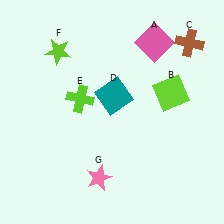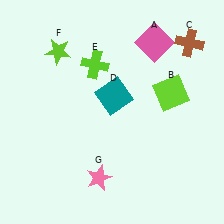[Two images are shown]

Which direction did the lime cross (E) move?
The lime cross (E) moved up.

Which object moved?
The lime cross (E) moved up.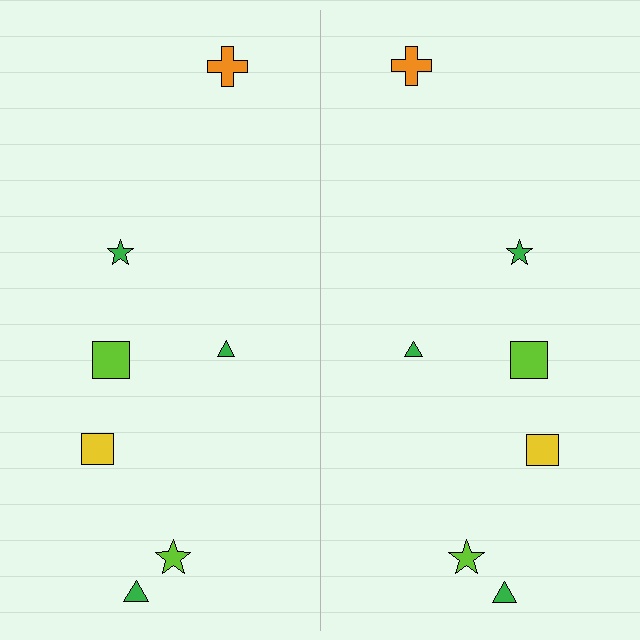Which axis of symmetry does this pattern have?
The pattern has a vertical axis of symmetry running through the center of the image.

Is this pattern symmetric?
Yes, this pattern has bilateral (reflection) symmetry.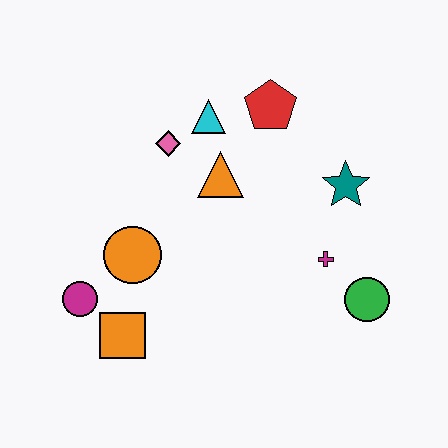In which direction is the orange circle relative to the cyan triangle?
The orange circle is below the cyan triangle.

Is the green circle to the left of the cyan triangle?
No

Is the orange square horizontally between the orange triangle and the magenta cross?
No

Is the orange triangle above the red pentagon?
No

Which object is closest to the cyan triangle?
The pink diamond is closest to the cyan triangle.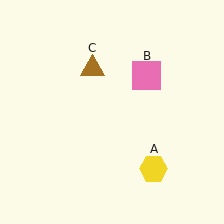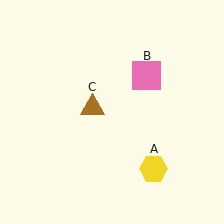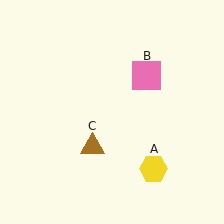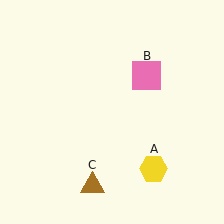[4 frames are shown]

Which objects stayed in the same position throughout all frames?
Yellow hexagon (object A) and pink square (object B) remained stationary.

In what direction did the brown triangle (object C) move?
The brown triangle (object C) moved down.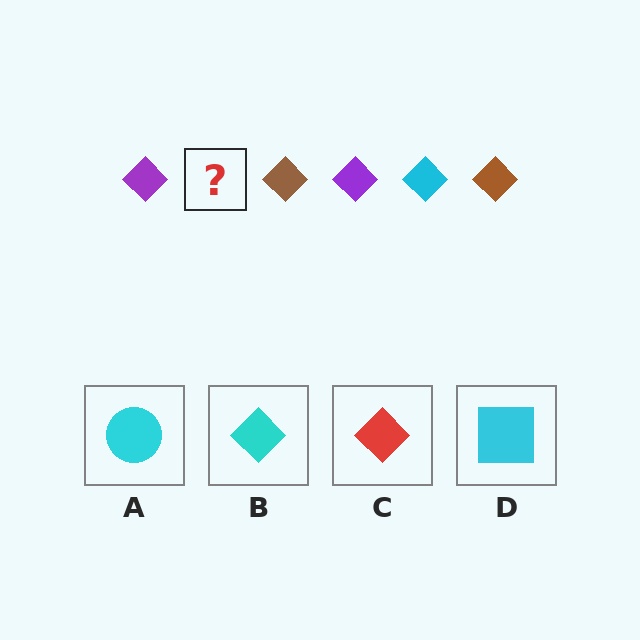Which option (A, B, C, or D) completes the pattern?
B.